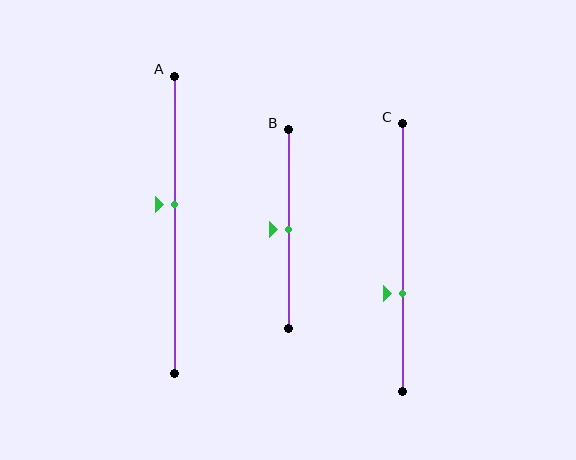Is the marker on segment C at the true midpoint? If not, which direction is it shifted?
No, the marker on segment C is shifted downward by about 14% of the segment length.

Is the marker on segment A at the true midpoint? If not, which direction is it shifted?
No, the marker on segment A is shifted upward by about 7% of the segment length.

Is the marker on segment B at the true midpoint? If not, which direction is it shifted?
Yes, the marker on segment B is at the true midpoint.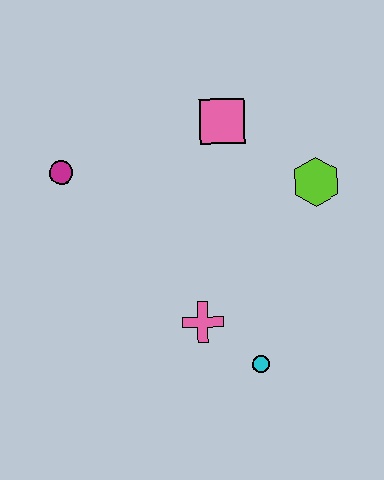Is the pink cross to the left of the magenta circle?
No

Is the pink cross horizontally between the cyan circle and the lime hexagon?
No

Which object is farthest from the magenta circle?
The cyan circle is farthest from the magenta circle.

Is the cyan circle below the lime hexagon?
Yes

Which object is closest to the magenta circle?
The pink square is closest to the magenta circle.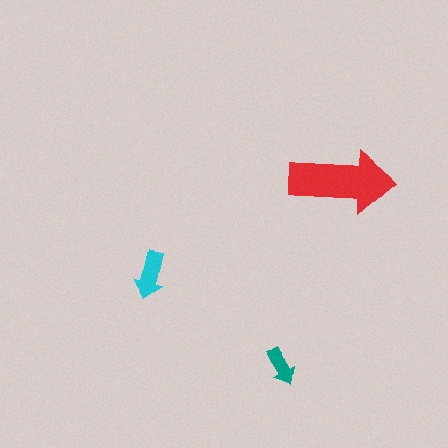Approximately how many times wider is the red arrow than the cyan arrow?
About 2 times wider.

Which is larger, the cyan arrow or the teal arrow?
The cyan one.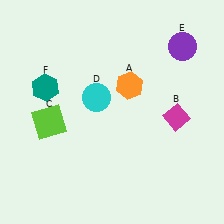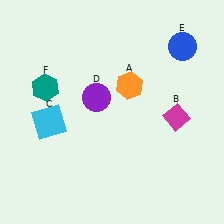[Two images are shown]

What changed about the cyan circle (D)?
In Image 1, D is cyan. In Image 2, it changed to purple.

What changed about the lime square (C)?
In Image 1, C is lime. In Image 2, it changed to cyan.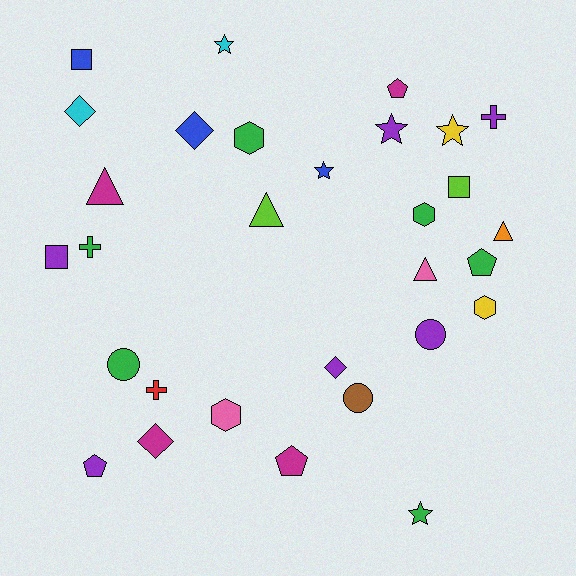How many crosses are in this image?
There are 3 crosses.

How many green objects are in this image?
There are 6 green objects.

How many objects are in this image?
There are 30 objects.